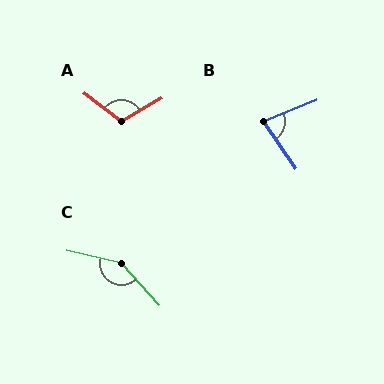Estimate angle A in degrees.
Approximately 114 degrees.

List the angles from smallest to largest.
B (77°), A (114°), C (145°).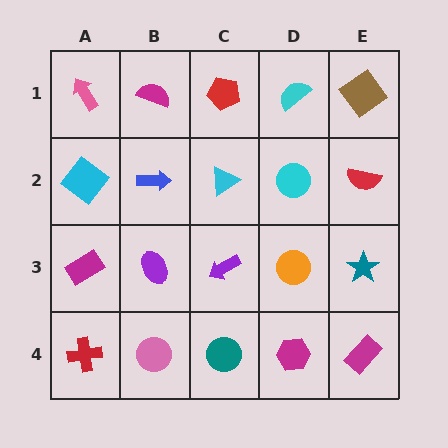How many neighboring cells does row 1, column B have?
3.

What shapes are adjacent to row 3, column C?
A cyan triangle (row 2, column C), a teal circle (row 4, column C), a purple ellipse (row 3, column B), an orange circle (row 3, column D).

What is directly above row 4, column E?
A teal star.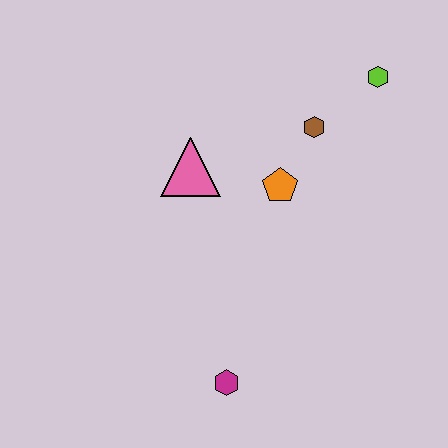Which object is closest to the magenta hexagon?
The orange pentagon is closest to the magenta hexagon.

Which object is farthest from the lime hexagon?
The magenta hexagon is farthest from the lime hexagon.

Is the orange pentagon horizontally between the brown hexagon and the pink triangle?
Yes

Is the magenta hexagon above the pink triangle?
No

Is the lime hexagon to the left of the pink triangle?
No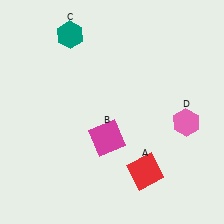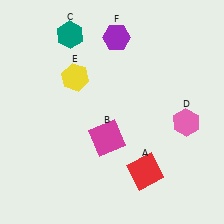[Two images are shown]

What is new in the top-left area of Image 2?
A yellow hexagon (E) was added in the top-left area of Image 2.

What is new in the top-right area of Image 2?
A purple hexagon (F) was added in the top-right area of Image 2.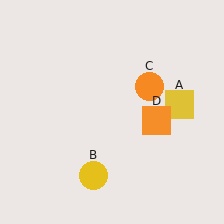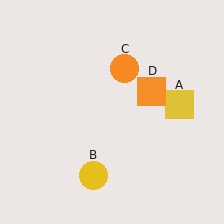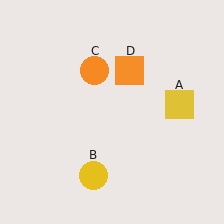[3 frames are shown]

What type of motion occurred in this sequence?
The orange circle (object C), orange square (object D) rotated counterclockwise around the center of the scene.